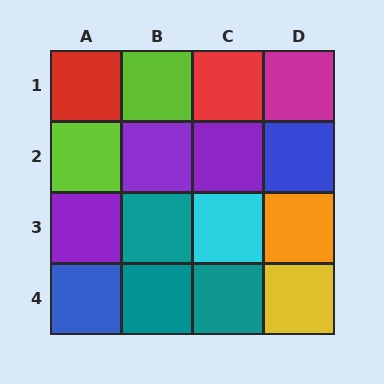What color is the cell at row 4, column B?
Teal.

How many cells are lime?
2 cells are lime.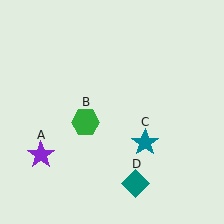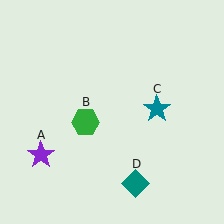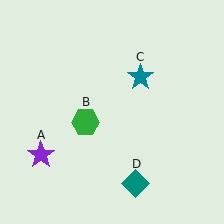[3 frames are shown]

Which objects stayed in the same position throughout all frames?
Purple star (object A) and green hexagon (object B) and teal diamond (object D) remained stationary.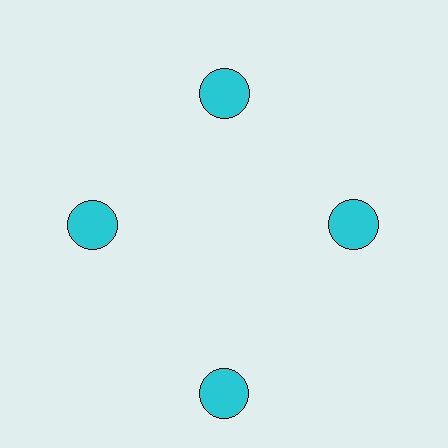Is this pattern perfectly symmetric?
No. The 4 cyan circles are arranged in a ring, but one element near the 6 o'clock position is pushed outward from the center, breaking the 4-fold rotational symmetry.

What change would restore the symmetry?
The symmetry would be restored by moving it inward, back onto the ring so that all 4 circles sit at equal angles and equal distance from the center.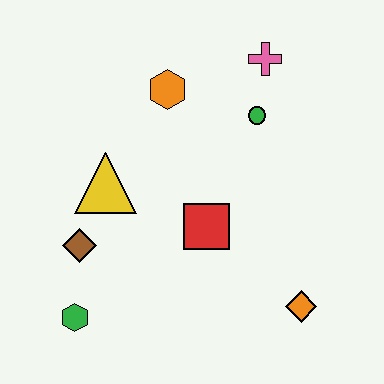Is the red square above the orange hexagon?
No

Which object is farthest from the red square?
The pink cross is farthest from the red square.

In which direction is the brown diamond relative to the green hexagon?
The brown diamond is above the green hexagon.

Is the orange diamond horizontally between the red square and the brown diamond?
No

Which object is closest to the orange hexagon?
The green circle is closest to the orange hexagon.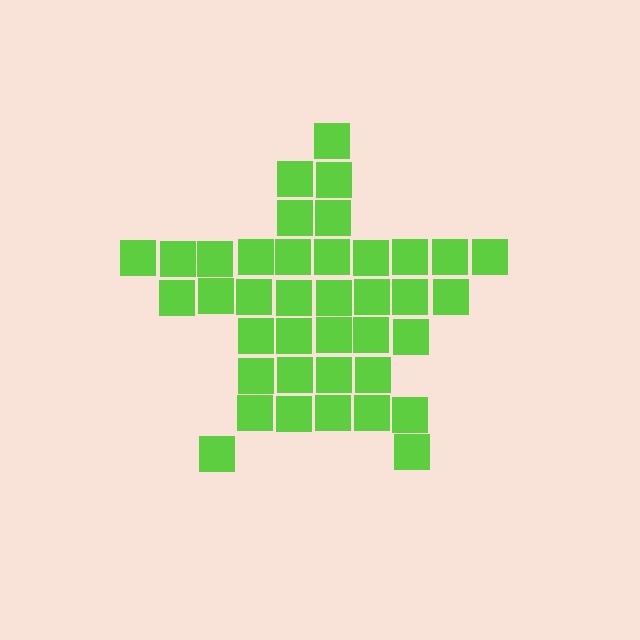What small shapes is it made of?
It is made of small squares.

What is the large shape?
The large shape is a star.